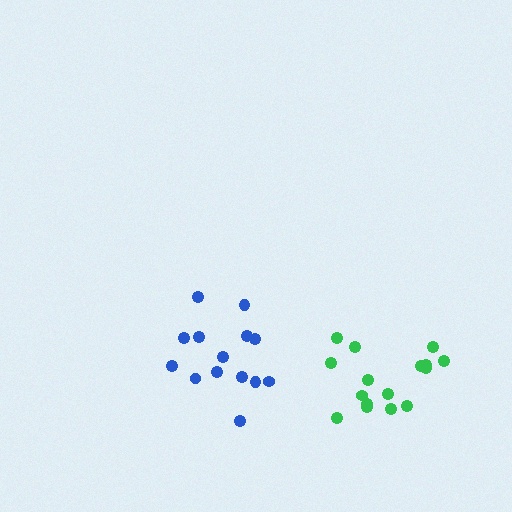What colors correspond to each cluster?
The clusters are colored: green, blue.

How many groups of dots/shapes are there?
There are 2 groups.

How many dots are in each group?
Group 1: 16 dots, Group 2: 14 dots (30 total).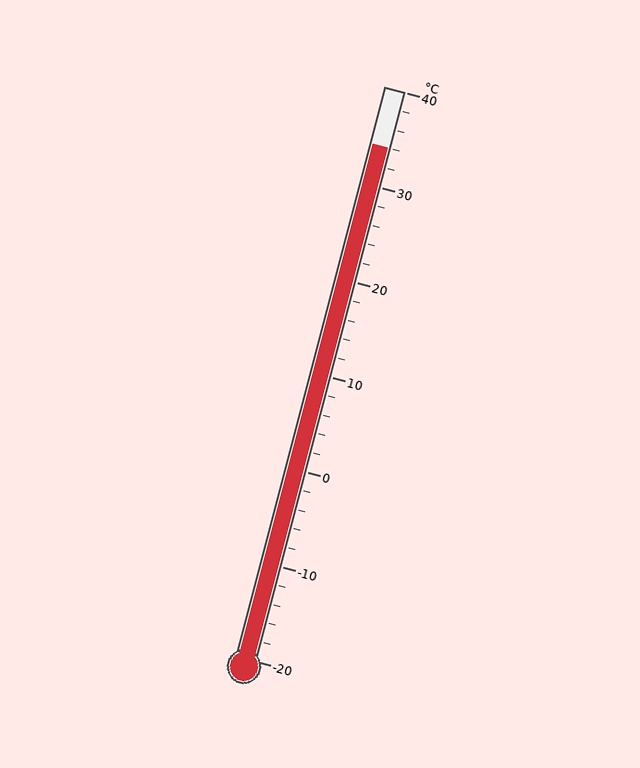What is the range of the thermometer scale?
The thermometer scale ranges from -20°C to 40°C.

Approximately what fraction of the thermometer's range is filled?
The thermometer is filled to approximately 90% of its range.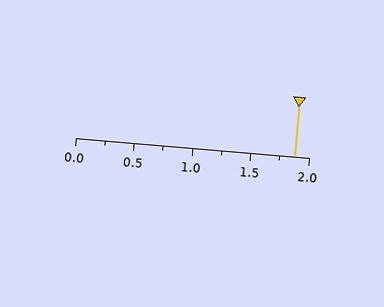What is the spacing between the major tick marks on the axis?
The major ticks are spaced 0.5 apart.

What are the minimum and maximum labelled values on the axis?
The axis runs from 0.0 to 2.0.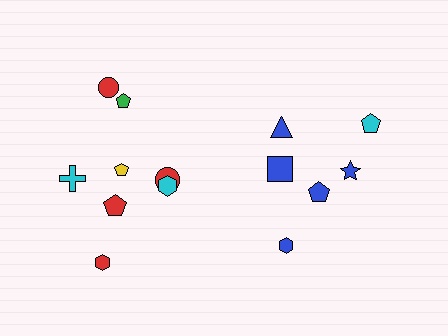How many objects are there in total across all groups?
There are 14 objects.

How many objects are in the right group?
There are 6 objects.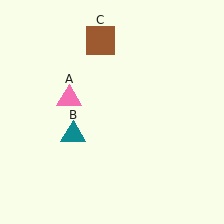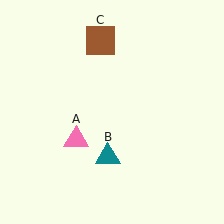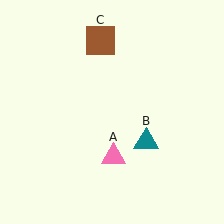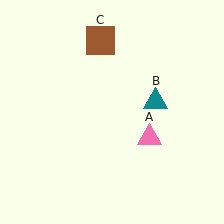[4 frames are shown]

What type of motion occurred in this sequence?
The pink triangle (object A), teal triangle (object B) rotated counterclockwise around the center of the scene.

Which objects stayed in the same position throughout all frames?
Brown square (object C) remained stationary.